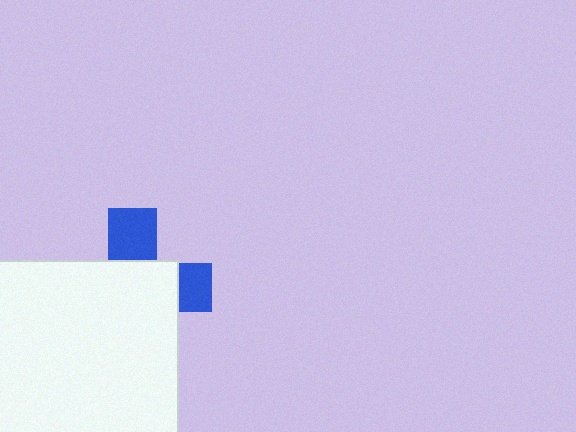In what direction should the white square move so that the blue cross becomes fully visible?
The white square should move down. That is the shortest direction to clear the overlap and leave the blue cross fully visible.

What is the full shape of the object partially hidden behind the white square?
The partially hidden object is a blue cross.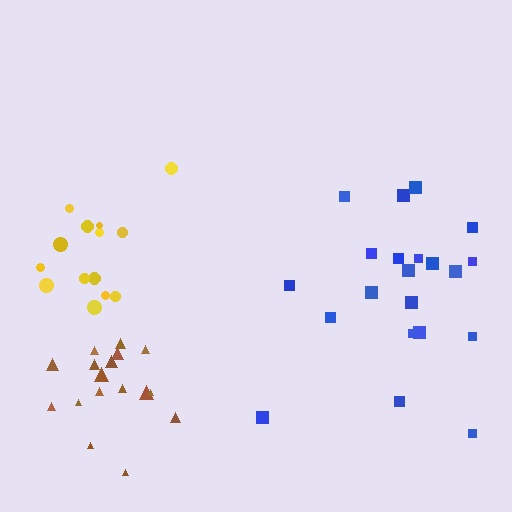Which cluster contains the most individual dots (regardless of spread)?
Blue (21).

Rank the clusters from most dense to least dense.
brown, yellow, blue.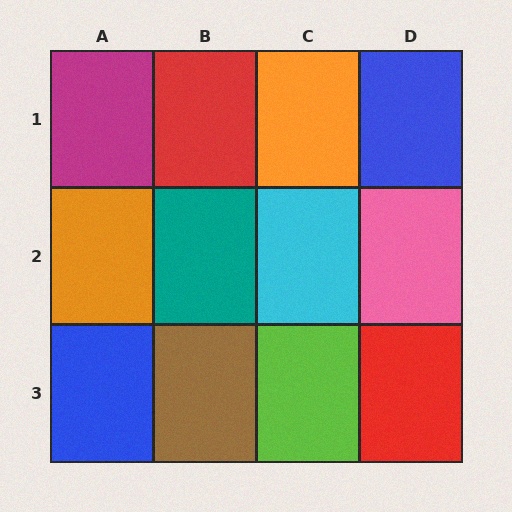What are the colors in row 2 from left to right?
Orange, teal, cyan, pink.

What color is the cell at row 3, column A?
Blue.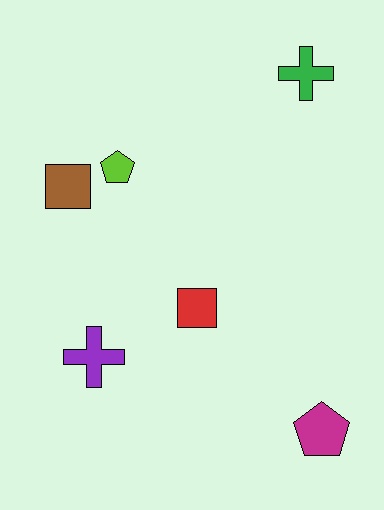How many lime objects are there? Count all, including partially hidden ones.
There is 1 lime object.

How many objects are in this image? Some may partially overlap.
There are 6 objects.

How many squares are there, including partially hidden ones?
There are 2 squares.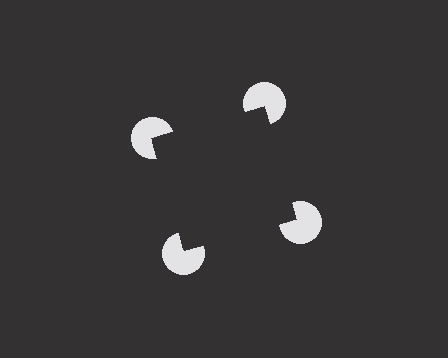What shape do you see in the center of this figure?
An illusory square — its edges are inferred from the aligned wedge cuts in the pac-man discs, not physically drawn.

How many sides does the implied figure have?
4 sides.